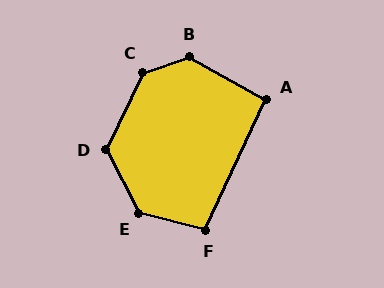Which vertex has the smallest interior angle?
A, at approximately 94 degrees.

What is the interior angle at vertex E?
Approximately 132 degrees (obtuse).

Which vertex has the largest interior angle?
C, at approximately 134 degrees.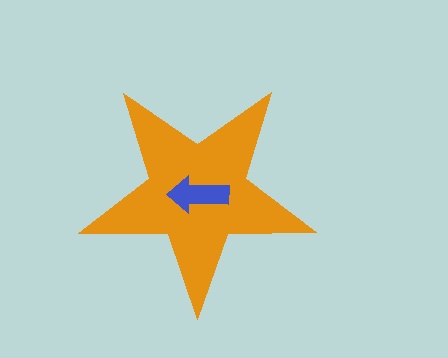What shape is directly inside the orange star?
The blue arrow.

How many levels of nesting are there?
2.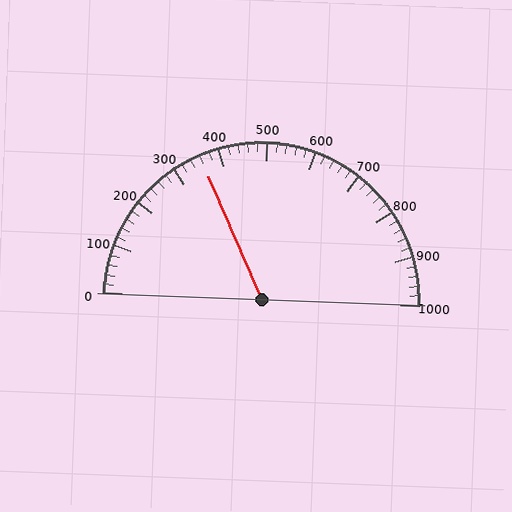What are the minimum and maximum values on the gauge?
The gauge ranges from 0 to 1000.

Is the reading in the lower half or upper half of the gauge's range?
The reading is in the lower half of the range (0 to 1000).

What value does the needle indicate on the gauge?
The needle indicates approximately 360.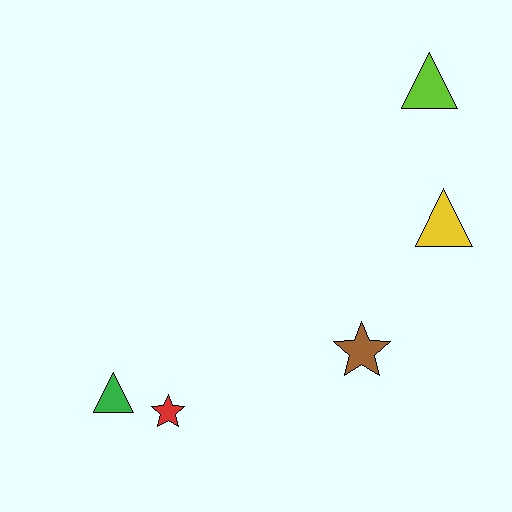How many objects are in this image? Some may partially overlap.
There are 5 objects.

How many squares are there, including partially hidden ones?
There are no squares.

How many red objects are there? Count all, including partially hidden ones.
There is 1 red object.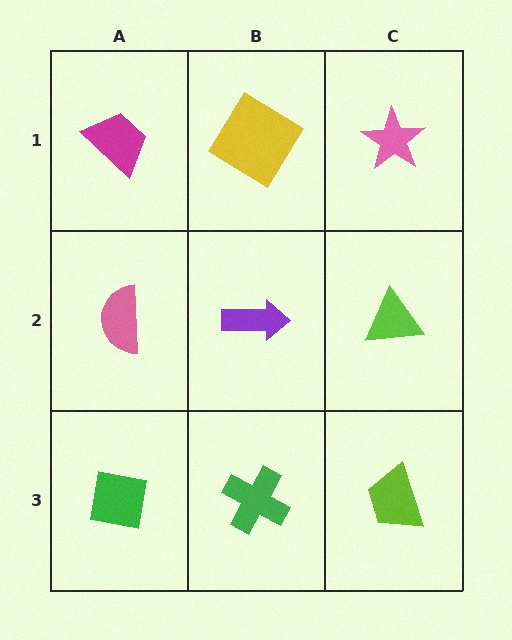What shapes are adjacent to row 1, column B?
A purple arrow (row 2, column B), a magenta trapezoid (row 1, column A), a pink star (row 1, column C).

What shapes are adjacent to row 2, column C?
A pink star (row 1, column C), a lime trapezoid (row 3, column C), a purple arrow (row 2, column B).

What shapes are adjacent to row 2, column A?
A magenta trapezoid (row 1, column A), a green square (row 3, column A), a purple arrow (row 2, column B).